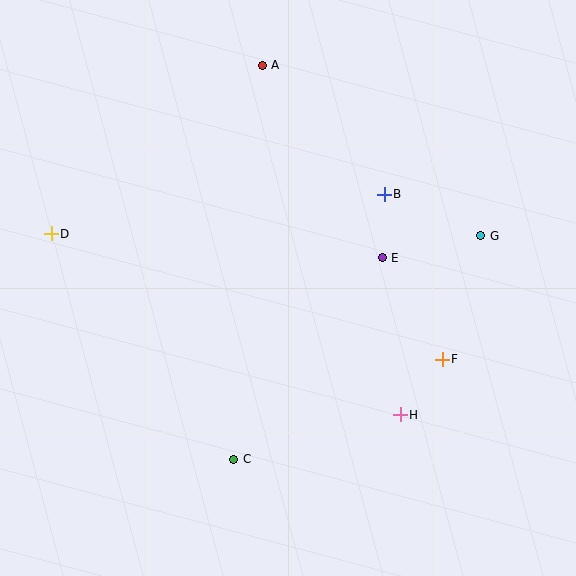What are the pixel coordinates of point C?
Point C is at (234, 459).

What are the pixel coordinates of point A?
Point A is at (262, 65).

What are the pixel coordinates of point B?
Point B is at (384, 194).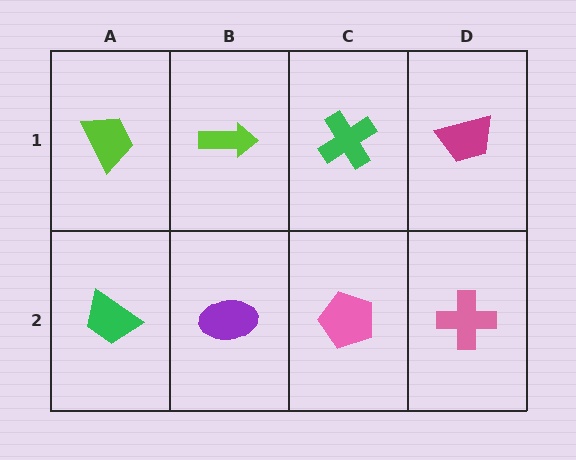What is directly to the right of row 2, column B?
A pink pentagon.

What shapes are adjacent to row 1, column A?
A green trapezoid (row 2, column A), a lime arrow (row 1, column B).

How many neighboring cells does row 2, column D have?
2.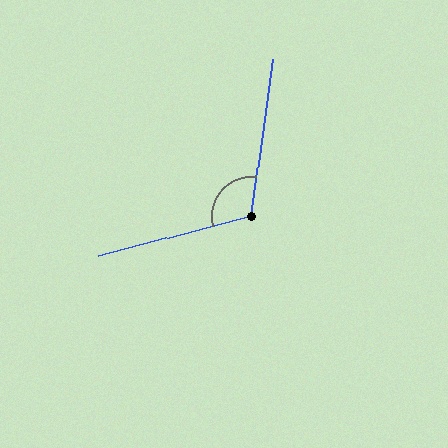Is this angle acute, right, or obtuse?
It is obtuse.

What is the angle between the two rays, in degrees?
Approximately 113 degrees.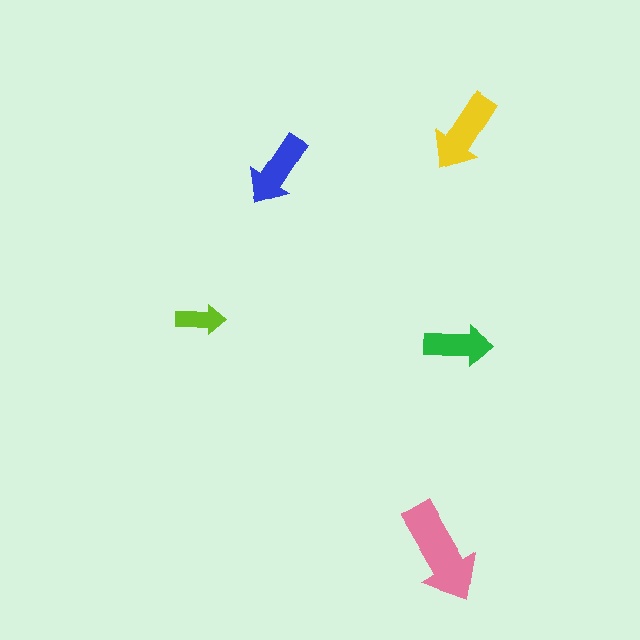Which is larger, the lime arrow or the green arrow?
The green one.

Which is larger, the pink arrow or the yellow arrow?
The pink one.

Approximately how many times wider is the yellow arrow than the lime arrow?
About 1.5 times wider.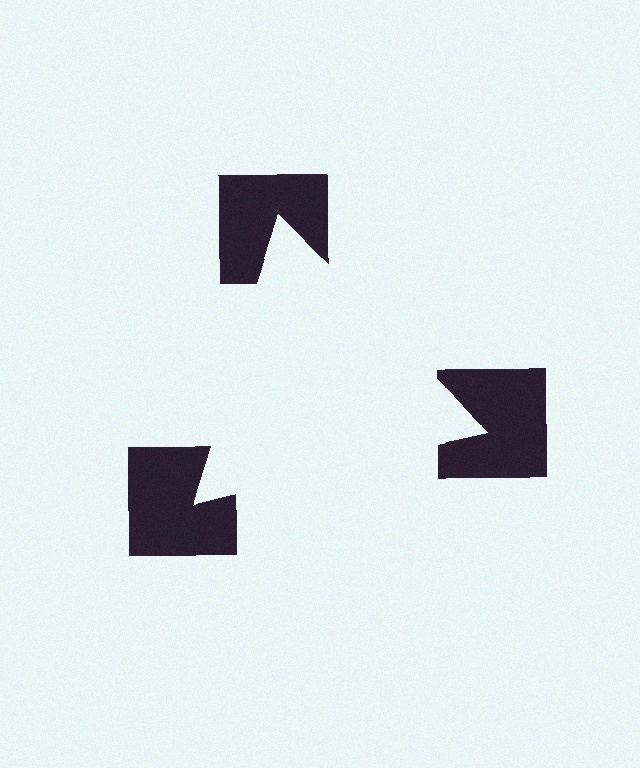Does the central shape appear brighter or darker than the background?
It typically appears slightly brighter than the background, even though no actual brightness change is drawn.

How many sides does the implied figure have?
3 sides.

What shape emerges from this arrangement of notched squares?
An illusory triangle — its edges are inferred from the aligned wedge cuts in the notched squares, not physically drawn.